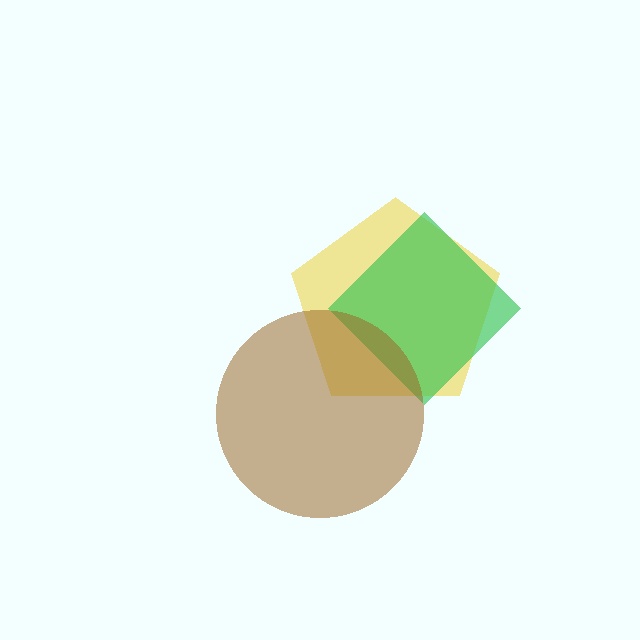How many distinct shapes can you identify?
There are 3 distinct shapes: a yellow pentagon, a green diamond, a brown circle.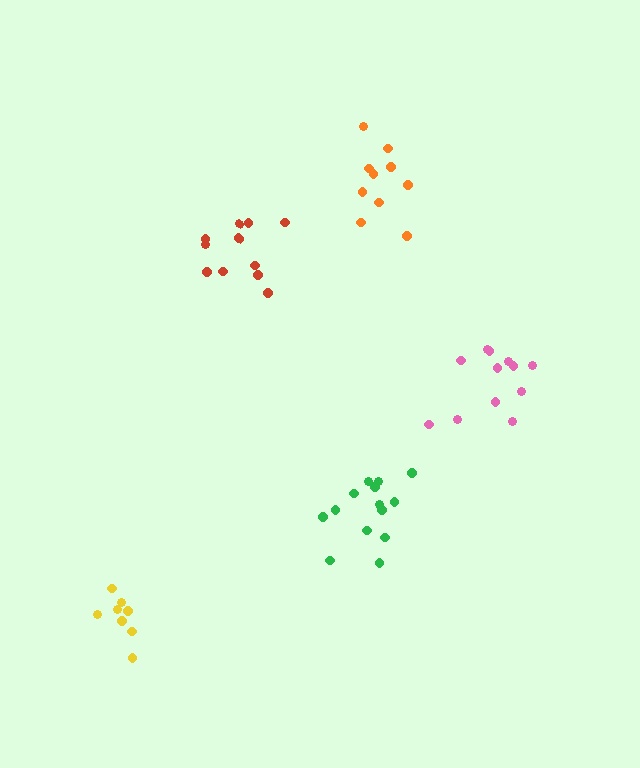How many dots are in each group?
Group 1: 14 dots, Group 2: 12 dots, Group 3: 11 dots, Group 4: 11 dots, Group 5: 8 dots (56 total).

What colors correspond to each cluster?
The clusters are colored: green, pink, red, orange, yellow.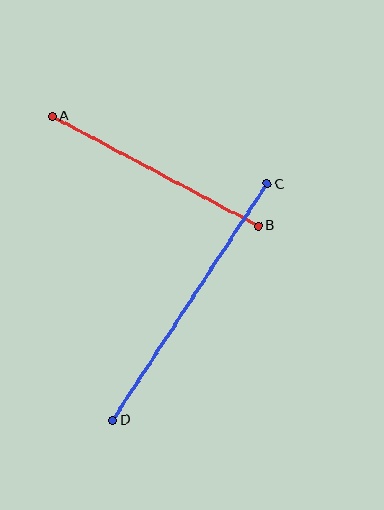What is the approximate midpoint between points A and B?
The midpoint is at approximately (155, 171) pixels.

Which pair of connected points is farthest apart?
Points C and D are farthest apart.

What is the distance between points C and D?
The distance is approximately 282 pixels.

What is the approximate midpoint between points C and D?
The midpoint is at approximately (190, 302) pixels.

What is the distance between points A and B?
The distance is approximately 234 pixels.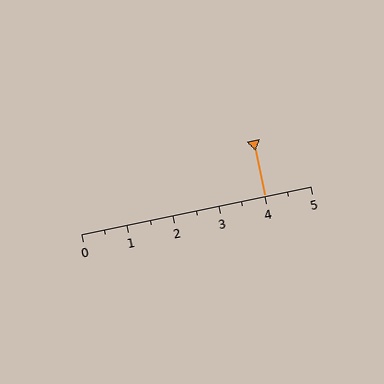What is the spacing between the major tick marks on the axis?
The major ticks are spaced 1 apart.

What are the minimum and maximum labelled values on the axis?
The axis runs from 0 to 5.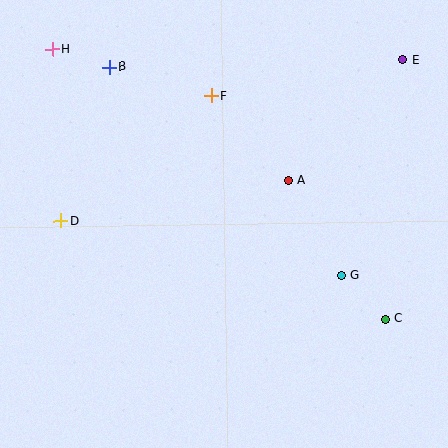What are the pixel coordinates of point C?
Point C is at (386, 319).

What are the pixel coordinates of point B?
Point B is at (109, 67).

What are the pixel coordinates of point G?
Point G is at (341, 275).